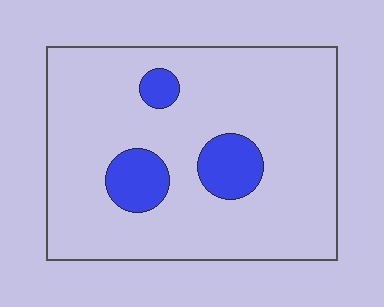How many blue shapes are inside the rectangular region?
3.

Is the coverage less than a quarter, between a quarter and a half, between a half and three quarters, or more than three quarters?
Less than a quarter.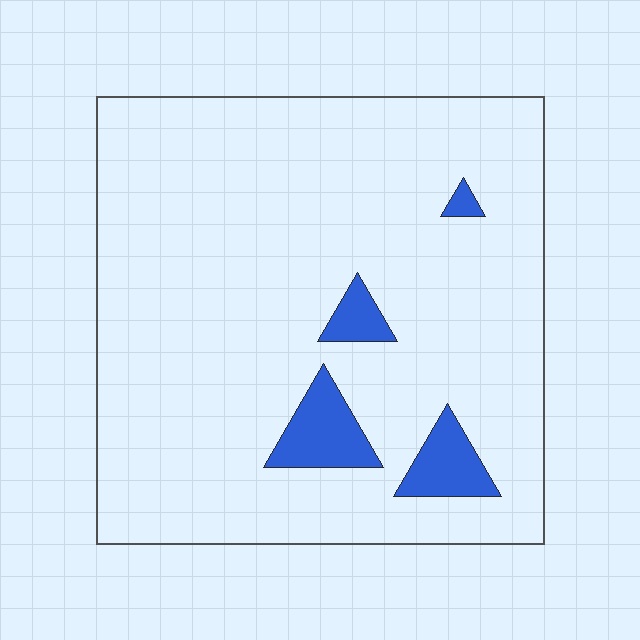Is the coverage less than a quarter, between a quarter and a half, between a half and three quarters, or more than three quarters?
Less than a quarter.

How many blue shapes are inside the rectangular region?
4.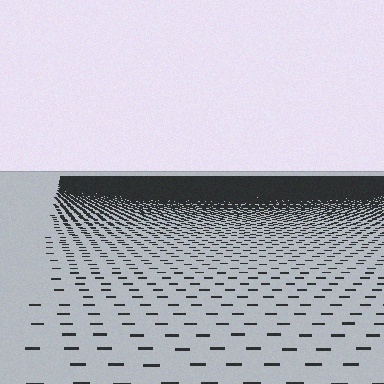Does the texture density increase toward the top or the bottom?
Density increases toward the top.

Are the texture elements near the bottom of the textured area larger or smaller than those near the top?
Larger. Near the bottom, elements are closer to the viewer and appear at a bigger on-screen size.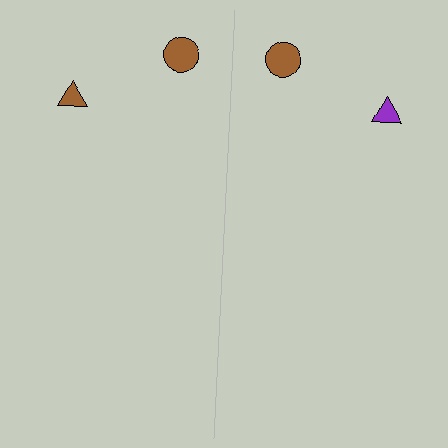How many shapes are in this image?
There are 4 shapes in this image.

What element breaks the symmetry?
The purple triangle on the right side breaks the symmetry — its mirror counterpart is brown.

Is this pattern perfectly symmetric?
No, the pattern is not perfectly symmetric. The purple triangle on the right side breaks the symmetry — its mirror counterpart is brown.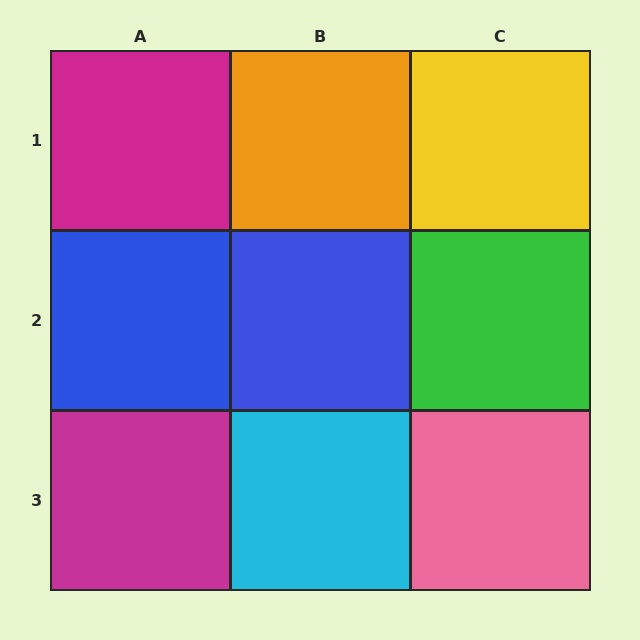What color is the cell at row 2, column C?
Green.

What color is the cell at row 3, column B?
Cyan.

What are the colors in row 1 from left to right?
Magenta, orange, yellow.